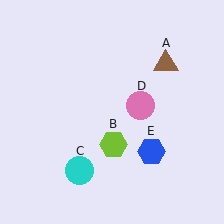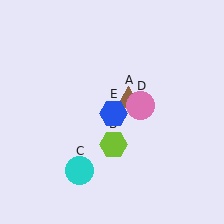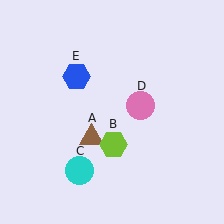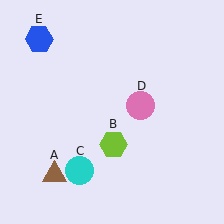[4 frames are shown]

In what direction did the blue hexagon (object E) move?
The blue hexagon (object E) moved up and to the left.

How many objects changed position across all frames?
2 objects changed position: brown triangle (object A), blue hexagon (object E).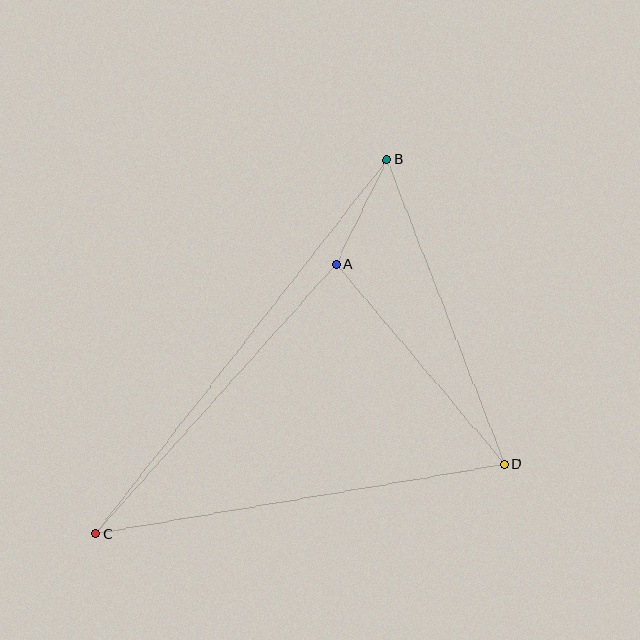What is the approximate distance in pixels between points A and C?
The distance between A and C is approximately 361 pixels.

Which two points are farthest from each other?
Points B and C are farthest from each other.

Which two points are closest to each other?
Points A and B are closest to each other.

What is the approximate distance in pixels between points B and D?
The distance between B and D is approximately 326 pixels.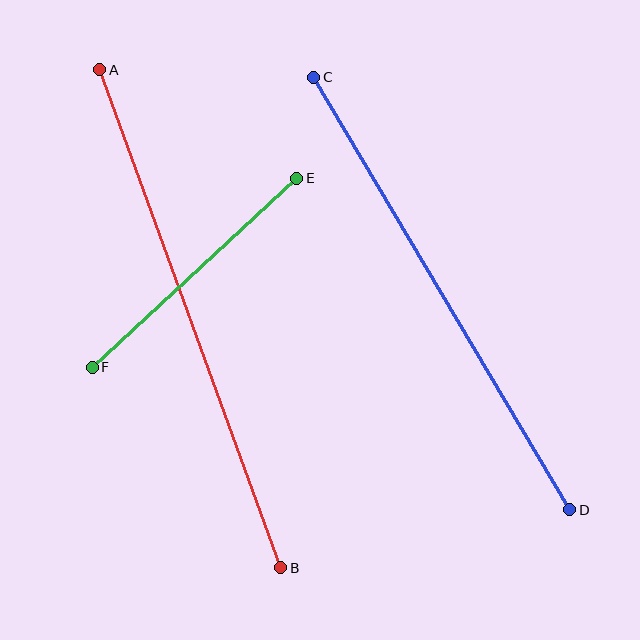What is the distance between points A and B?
The distance is approximately 530 pixels.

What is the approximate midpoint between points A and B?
The midpoint is at approximately (190, 319) pixels.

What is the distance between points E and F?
The distance is approximately 278 pixels.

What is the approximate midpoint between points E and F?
The midpoint is at approximately (194, 273) pixels.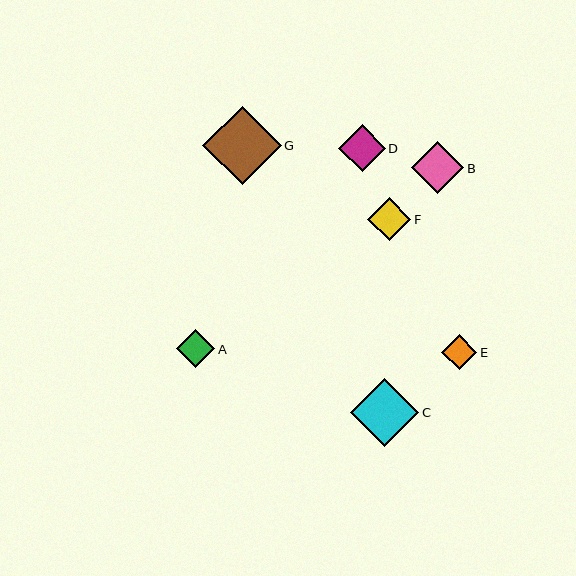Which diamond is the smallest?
Diamond E is the smallest with a size of approximately 35 pixels.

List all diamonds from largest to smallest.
From largest to smallest: G, C, B, D, F, A, E.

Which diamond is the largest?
Diamond G is the largest with a size of approximately 78 pixels.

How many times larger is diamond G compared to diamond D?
Diamond G is approximately 1.7 times the size of diamond D.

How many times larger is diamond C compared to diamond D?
Diamond C is approximately 1.5 times the size of diamond D.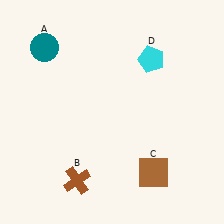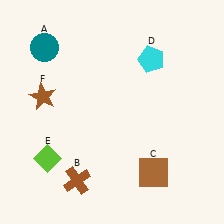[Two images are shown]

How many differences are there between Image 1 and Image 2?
There are 2 differences between the two images.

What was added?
A lime diamond (E), a brown star (F) were added in Image 2.